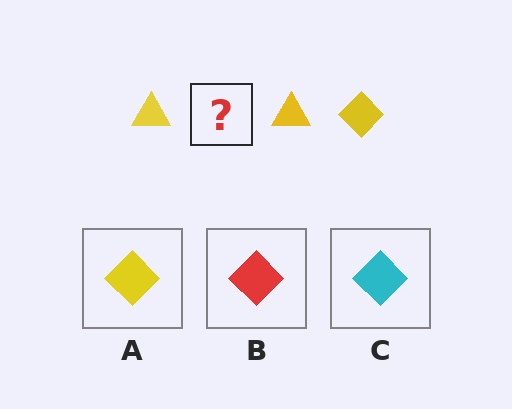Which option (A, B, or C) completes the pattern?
A.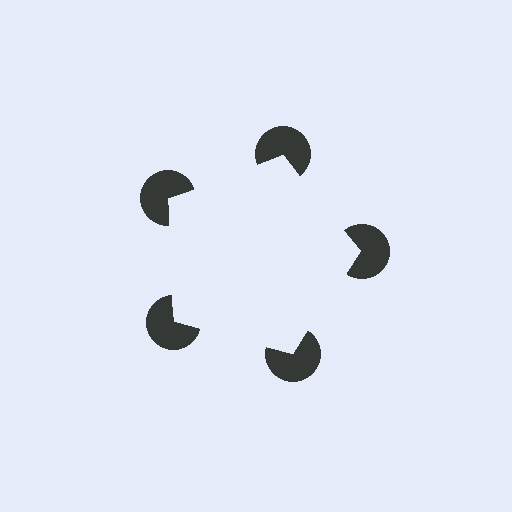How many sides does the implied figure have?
5 sides.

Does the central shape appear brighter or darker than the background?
It typically appears slightly brighter than the background, even though no actual brightness change is drawn.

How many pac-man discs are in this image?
There are 5 — one at each vertex of the illusory pentagon.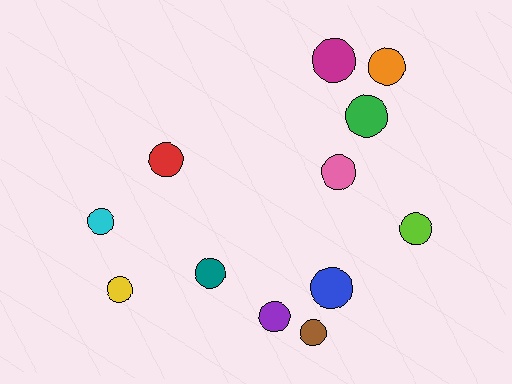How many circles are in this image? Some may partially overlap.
There are 12 circles.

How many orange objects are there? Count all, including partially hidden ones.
There is 1 orange object.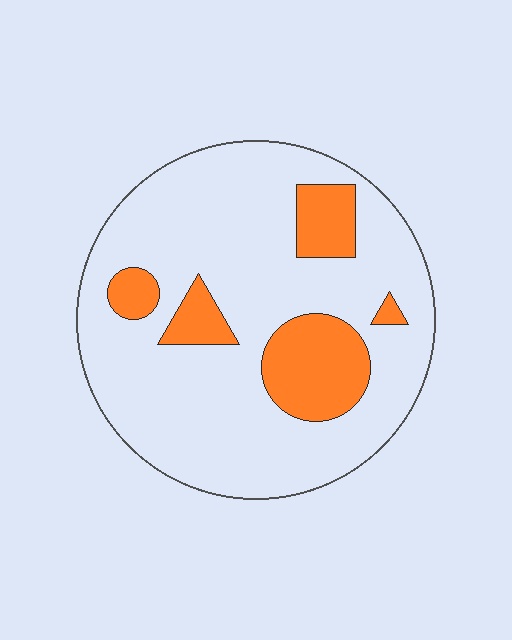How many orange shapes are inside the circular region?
5.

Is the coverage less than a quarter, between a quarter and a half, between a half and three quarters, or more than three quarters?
Less than a quarter.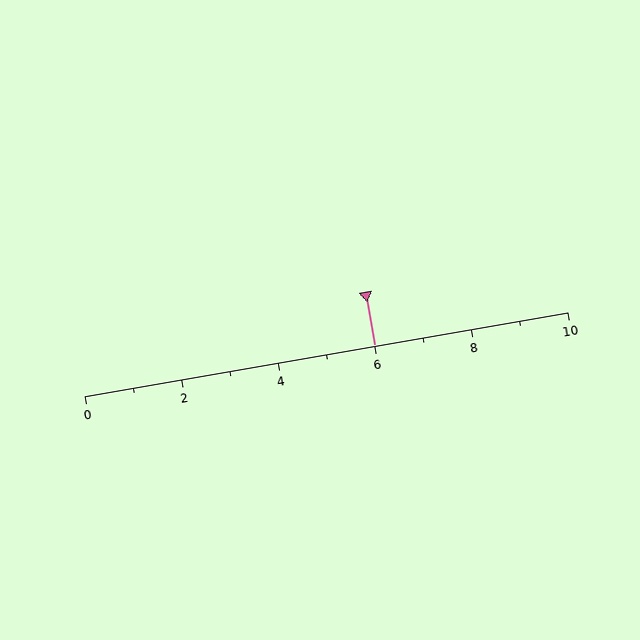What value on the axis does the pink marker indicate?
The marker indicates approximately 6.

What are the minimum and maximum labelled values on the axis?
The axis runs from 0 to 10.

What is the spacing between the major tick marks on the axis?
The major ticks are spaced 2 apart.